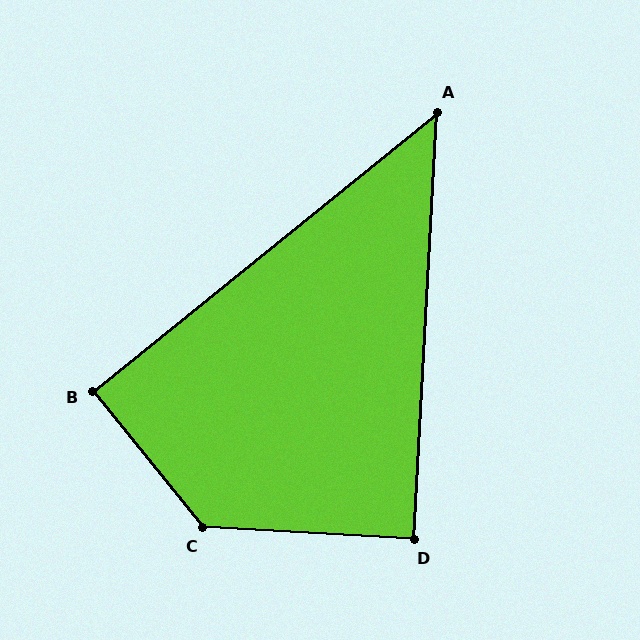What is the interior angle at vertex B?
Approximately 90 degrees (approximately right).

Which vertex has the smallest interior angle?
A, at approximately 48 degrees.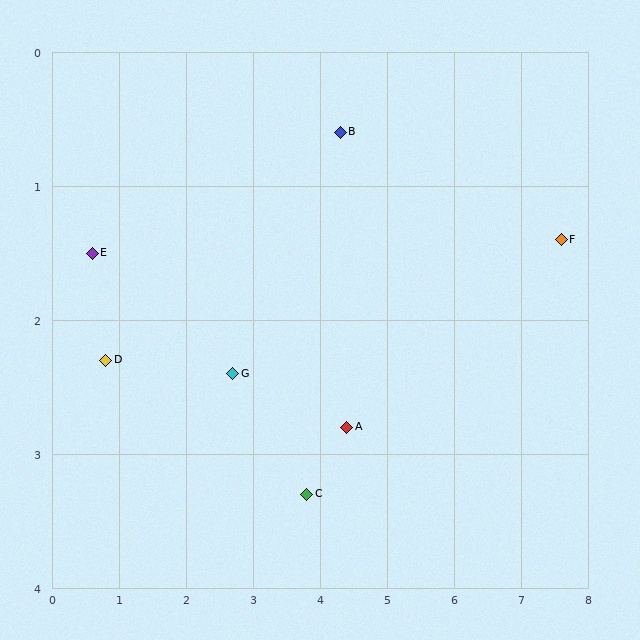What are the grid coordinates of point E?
Point E is at approximately (0.6, 1.5).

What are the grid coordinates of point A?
Point A is at approximately (4.4, 2.8).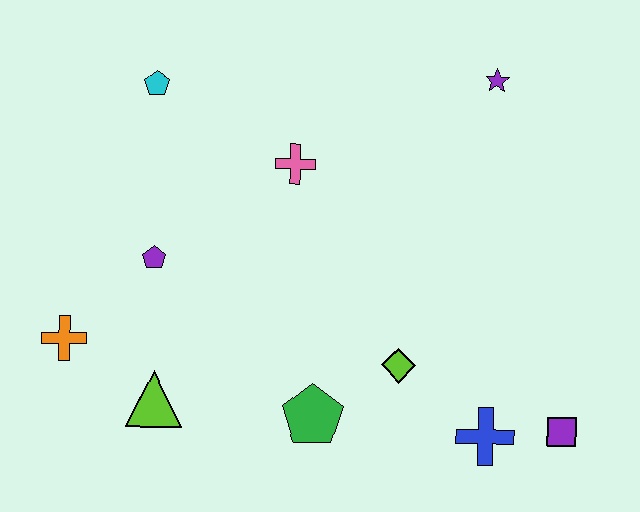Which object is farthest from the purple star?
The orange cross is farthest from the purple star.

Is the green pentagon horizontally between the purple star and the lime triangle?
Yes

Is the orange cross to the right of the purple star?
No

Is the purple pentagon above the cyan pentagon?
No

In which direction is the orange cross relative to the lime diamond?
The orange cross is to the left of the lime diamond.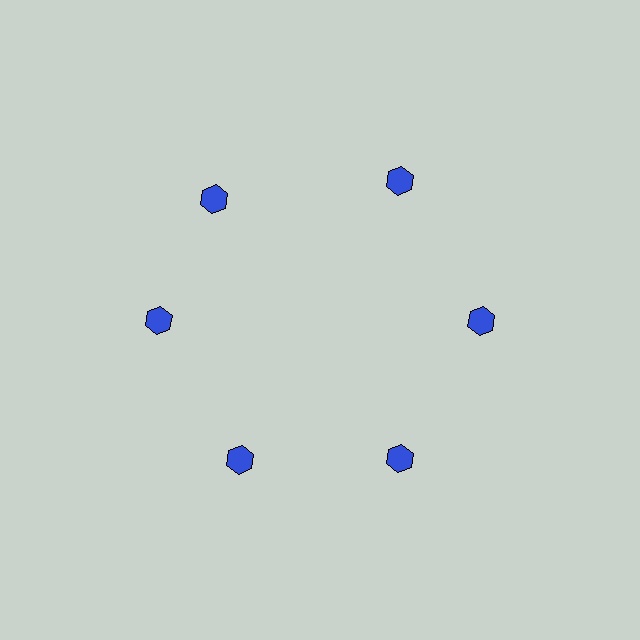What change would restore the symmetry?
The symmetry would be restored by rotating it back into even spacing with its neighbors so that all 6 hexagons sit at equal angles and equal distance from the center.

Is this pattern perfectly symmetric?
No. The 6 blue hexagons are arranged in a ring, but one element near the 11 o'clock position is rotated out of alignment along the ring, breaking the 6-fold rotational symmetry.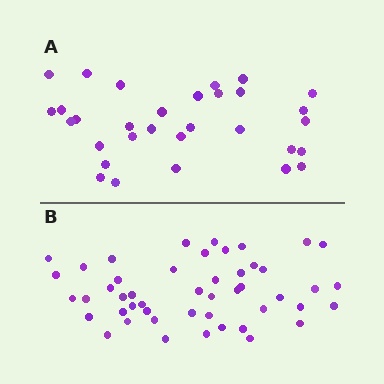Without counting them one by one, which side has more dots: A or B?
Region B (the bottom region) has more dots.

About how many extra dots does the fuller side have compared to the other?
Region B has approximately 15 more dots than region A.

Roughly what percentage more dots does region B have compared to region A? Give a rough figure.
About 55% more.